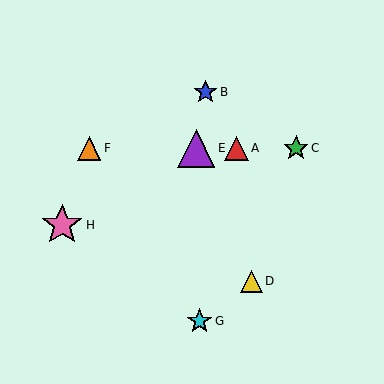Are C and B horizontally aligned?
No, C is at y≈148 and B is at y≈92.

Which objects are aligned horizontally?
Objects A, C, E, F are aligned horizontally.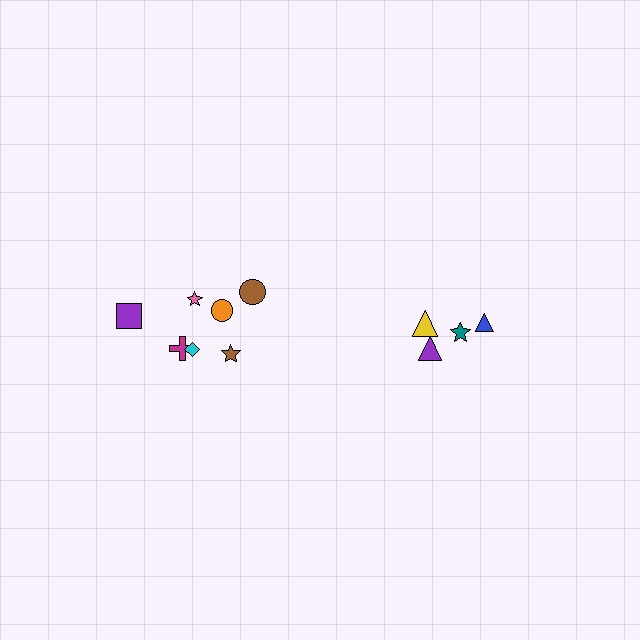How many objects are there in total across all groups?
There are 11 objects.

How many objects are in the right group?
There are 4 objects.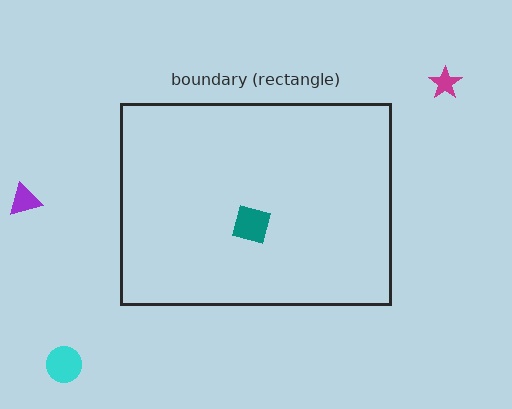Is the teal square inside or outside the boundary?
Inside.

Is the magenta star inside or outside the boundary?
Outside.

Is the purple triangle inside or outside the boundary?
Outside.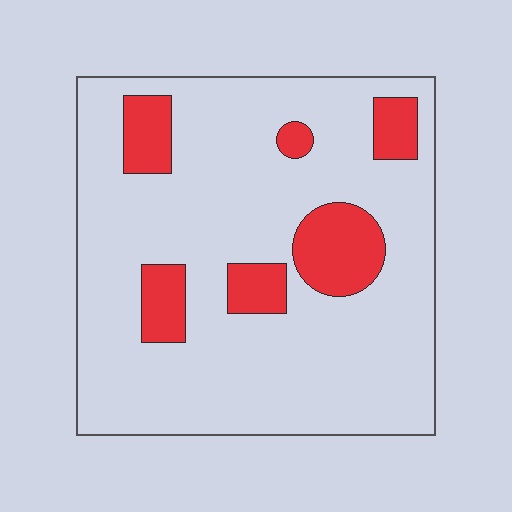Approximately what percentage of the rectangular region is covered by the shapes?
Approximately 15%.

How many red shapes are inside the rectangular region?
6.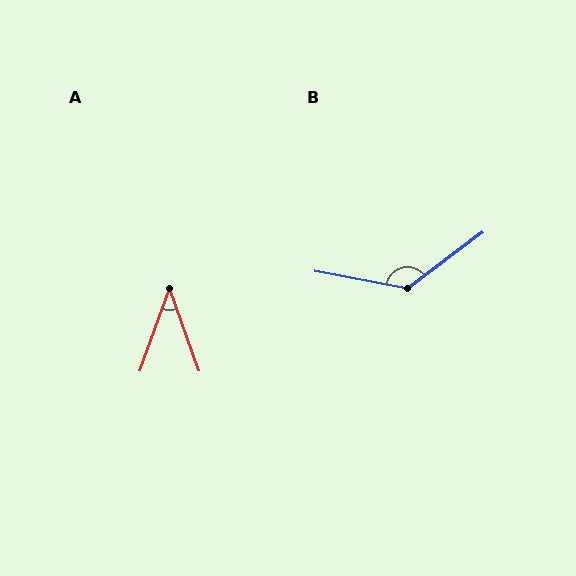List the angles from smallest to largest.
A (39°), B (133°).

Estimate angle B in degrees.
Approximately 133 degrees.